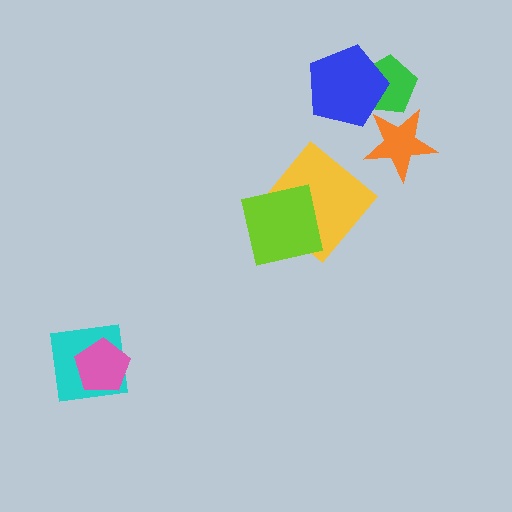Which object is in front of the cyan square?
The pink pentagon is in front of the cyan square.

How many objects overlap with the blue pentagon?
1 object overlaps with the blue pentagon.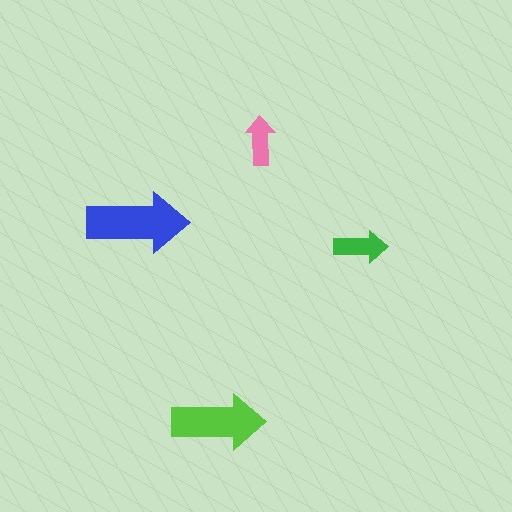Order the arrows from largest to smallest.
the blue one, the lime one, the green one, the pink one.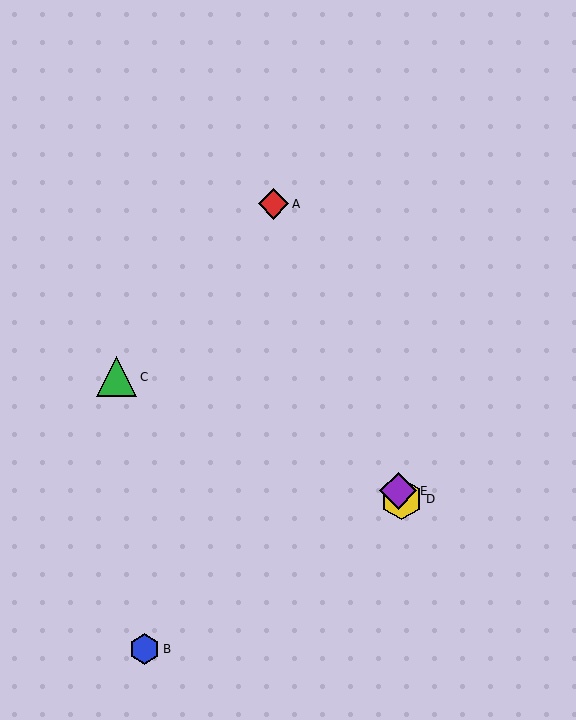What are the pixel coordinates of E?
Object E is at (398, 491).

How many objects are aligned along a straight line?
3 objects (A, D, E) are aligned along a straight line.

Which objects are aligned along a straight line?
Objects A, D, E are aligned along a straight line.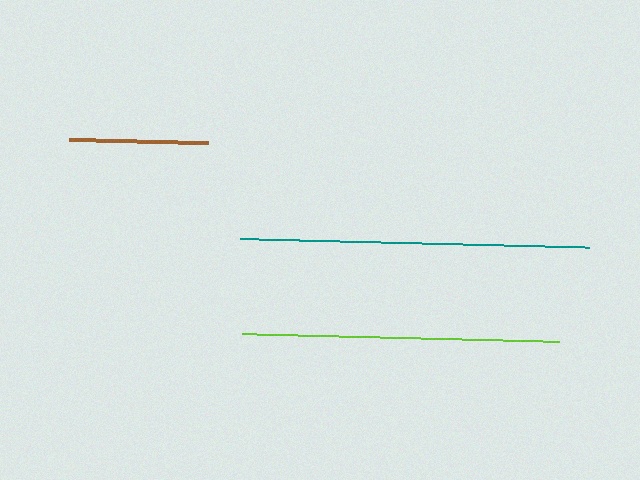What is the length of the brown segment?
The brown segment is approximately 139 pixels long.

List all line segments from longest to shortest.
From longest to shortest: teal, lime, brown.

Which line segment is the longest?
The teal line is the longest at approximately 349 pixels.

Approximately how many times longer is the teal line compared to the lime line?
The teal line is approximately 1.1 times the length of the lime line.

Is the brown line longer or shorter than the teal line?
The teal line is longer than the brown line.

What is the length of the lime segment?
The lime segment is approximately 317 pixels long.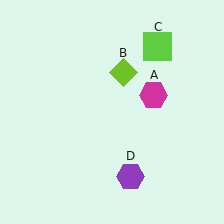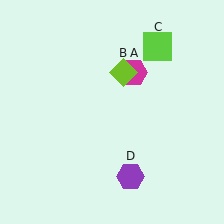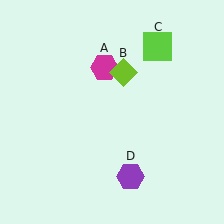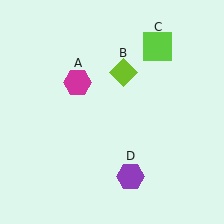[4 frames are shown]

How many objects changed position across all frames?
1 object changed position: magenta hexagon (object A).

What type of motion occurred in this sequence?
The magenta hexagon (object A) rotated counterclockwise around the center of the scene.